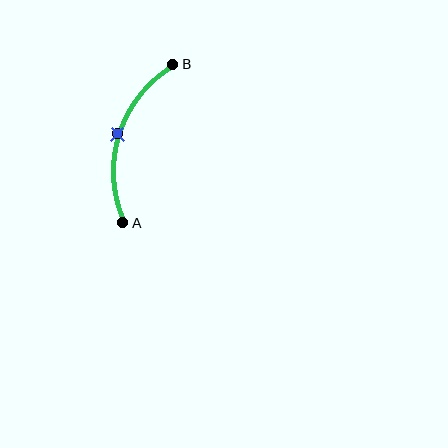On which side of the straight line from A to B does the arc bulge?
The arc bulges to the left of the straight line connecting A and B.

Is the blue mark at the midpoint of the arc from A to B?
Yes. The blue mark lies on the arc at equal arc-length from both A and B — it is the arc midpoint.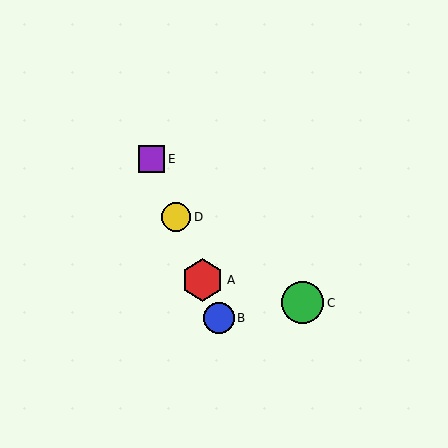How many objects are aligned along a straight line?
4 objects (A, B, D, E) are aligned along a straight line.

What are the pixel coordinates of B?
Object B is at (219, 318).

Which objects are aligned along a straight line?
Objects A, B, D, E are aligned along a straight line.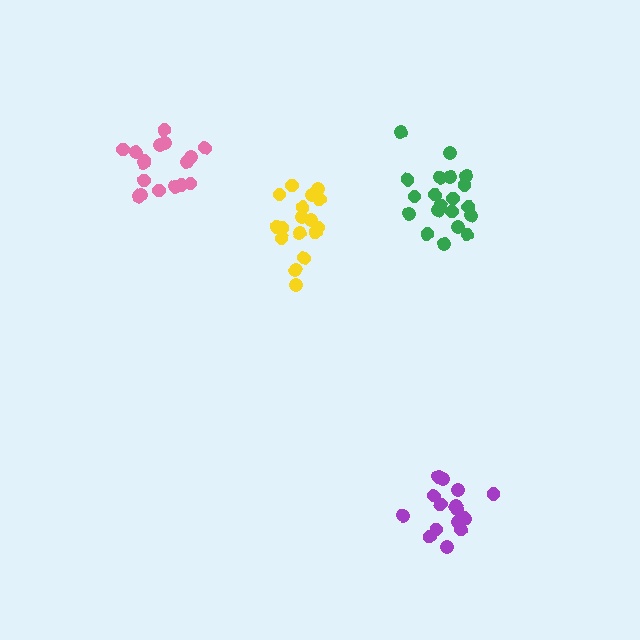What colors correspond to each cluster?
The clusters are colored: yellow, purple, green, pink.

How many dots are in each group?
Group 1: 18 dots, Group 2: 15 dots, Group 3: 20 dots, Group 4: 17 dots (70 total).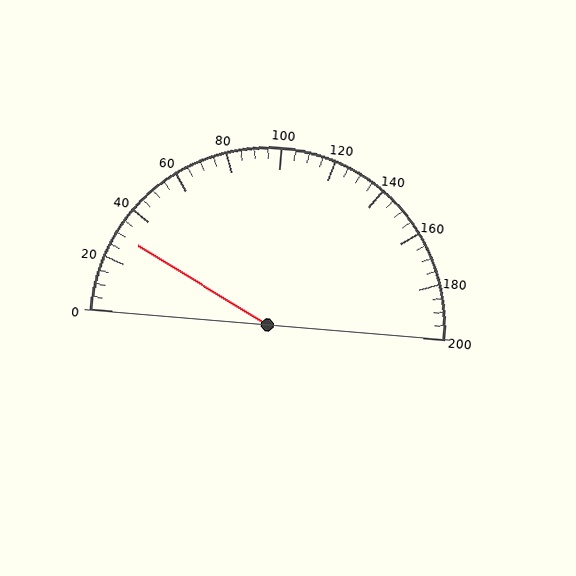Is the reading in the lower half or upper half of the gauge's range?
The reading is in the lower half of the range (0 to 200).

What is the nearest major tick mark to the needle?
The nearest major tick mark is 40.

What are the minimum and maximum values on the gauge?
The gauge ranges from 0 to 200.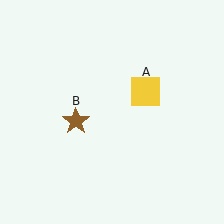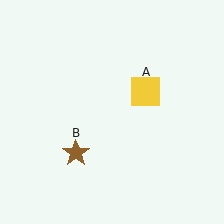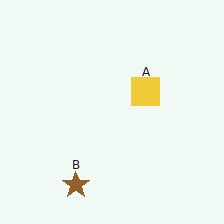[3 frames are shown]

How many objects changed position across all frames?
1 object changed position: brown star (object B).